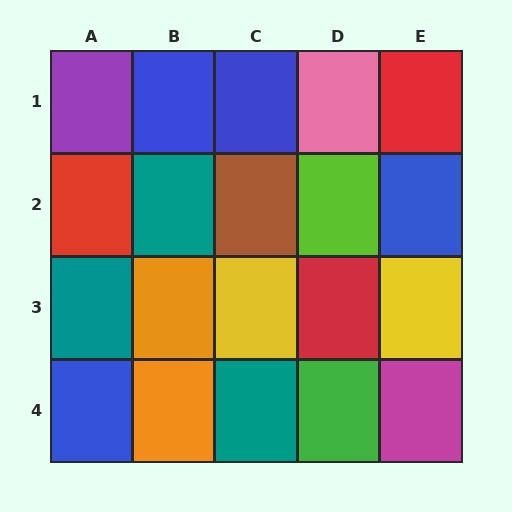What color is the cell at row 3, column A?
Teal.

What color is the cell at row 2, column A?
Red.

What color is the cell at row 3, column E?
Yellow.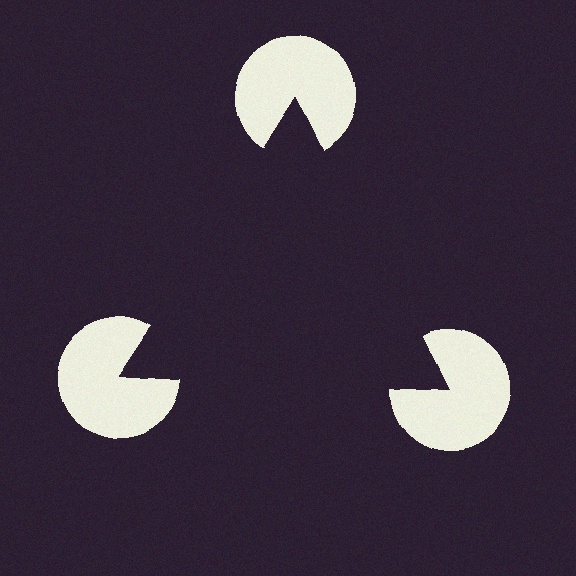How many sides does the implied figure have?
3 sides.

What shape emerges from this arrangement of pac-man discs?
An illusory triangle — its edges are inferred from the aligned wedge cuts in the pac-man discs, not physically drawn.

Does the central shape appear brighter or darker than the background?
It typically appears slightly darker than the background, even though no actual brightness change is drawn.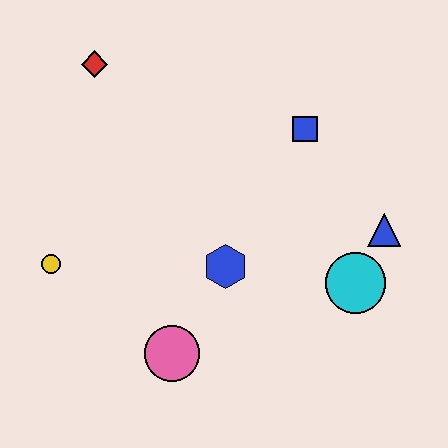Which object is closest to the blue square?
The blue triangle is closest to the blue square.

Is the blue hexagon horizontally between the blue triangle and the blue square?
No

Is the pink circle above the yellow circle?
No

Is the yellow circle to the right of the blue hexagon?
No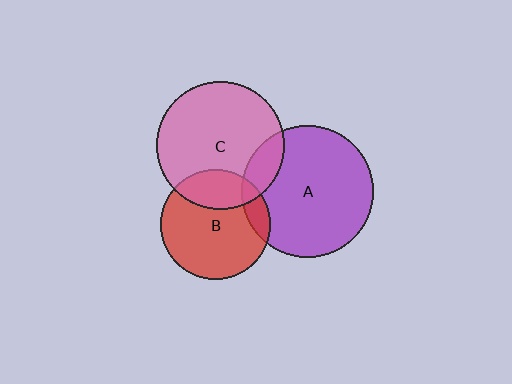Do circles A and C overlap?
Yes.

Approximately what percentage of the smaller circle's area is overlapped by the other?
Approximately 15%.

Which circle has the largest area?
Circle A (purple).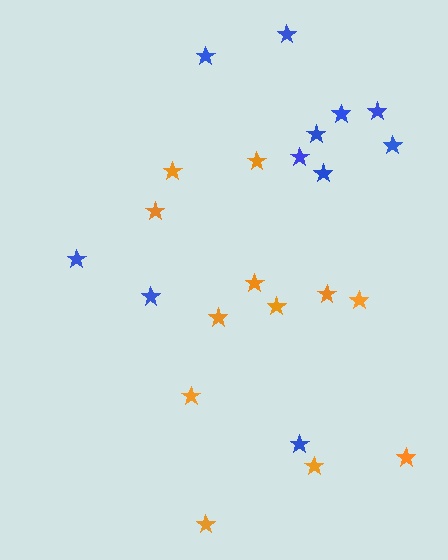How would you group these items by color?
There are 2 groups: one group of blue stars (11) and one group of orange stars (12).